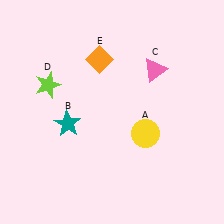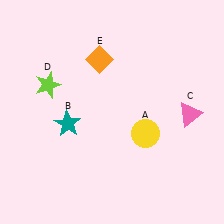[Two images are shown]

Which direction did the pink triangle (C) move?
The pink triangle (C) moved down.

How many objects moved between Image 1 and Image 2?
1 object moved between the two images.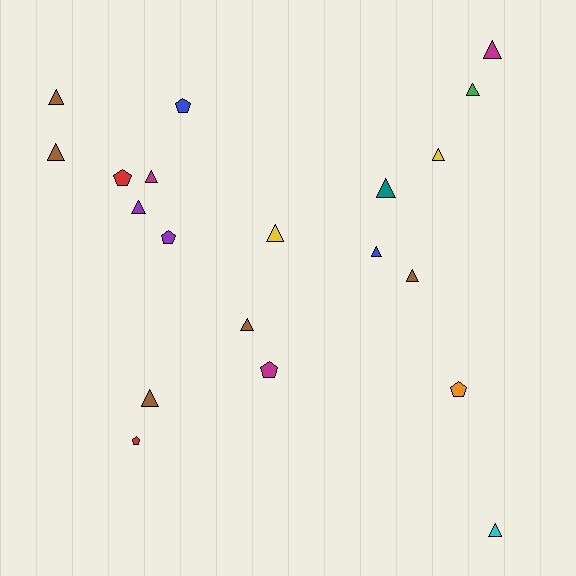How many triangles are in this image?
There are 14 triangles.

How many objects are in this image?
There are 20 objects.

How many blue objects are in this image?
There are 2 blue objects.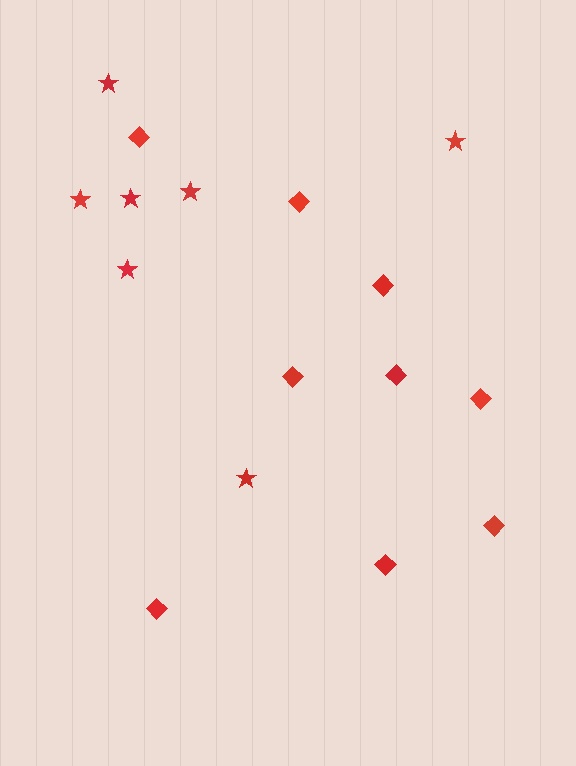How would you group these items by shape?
There are 2 groups: one group of diamonds (9) and one group of stars (7).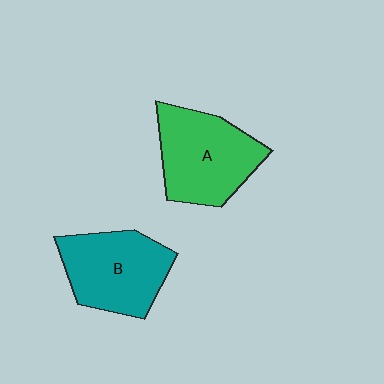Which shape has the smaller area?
Shape B (teal).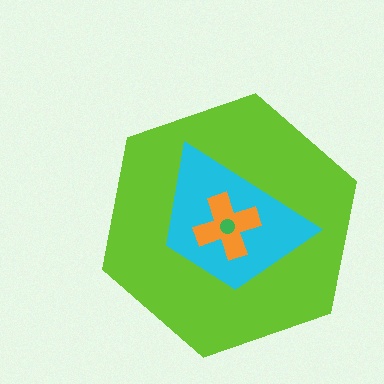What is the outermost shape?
The lime hexagon.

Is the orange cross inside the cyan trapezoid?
Yes.